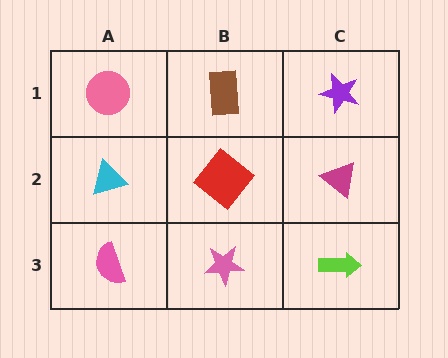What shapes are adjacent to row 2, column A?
A pink circle (row 1, column A), a pink semicircle (row 3, column A), a red diamond (row 2, column B).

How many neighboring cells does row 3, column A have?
2.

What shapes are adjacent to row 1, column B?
A red diamond (row 2, column B), a pink circle (row 1, column A), a purple star (row 1, column C).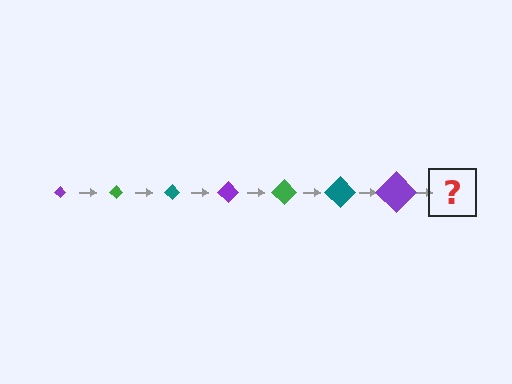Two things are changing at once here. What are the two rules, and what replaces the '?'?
The two rules are that the diamond grows larger each step and the color cycles through purple, green, and teal. The '?' should be a green diamond, larger than the previous one.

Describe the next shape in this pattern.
It should be a green diamond, larger than the previous one.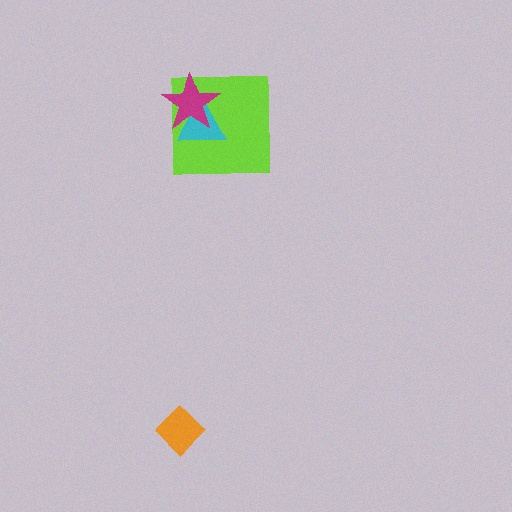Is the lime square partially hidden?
Yes, it is partially covered by another shape.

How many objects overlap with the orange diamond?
0 objects overlap with the orange diamond.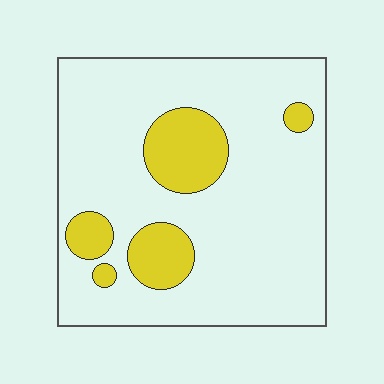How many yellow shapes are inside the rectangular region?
5.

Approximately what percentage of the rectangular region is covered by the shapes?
Approximately 15%.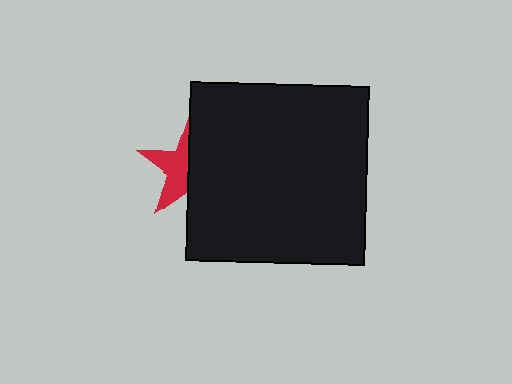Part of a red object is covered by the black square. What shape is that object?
It is a star.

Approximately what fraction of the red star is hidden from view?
Roughly 53% of the red star is hidden behind the black square.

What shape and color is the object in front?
The object in front is a black square.